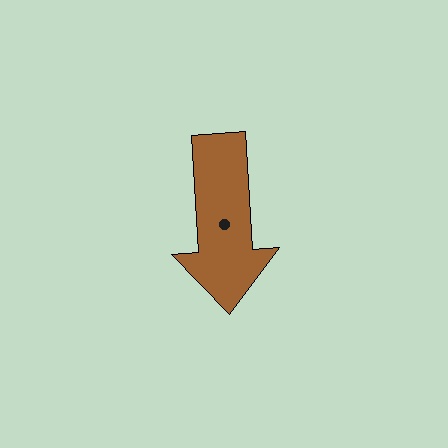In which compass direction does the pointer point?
South.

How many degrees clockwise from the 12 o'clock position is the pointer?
Approximately 177 degrees.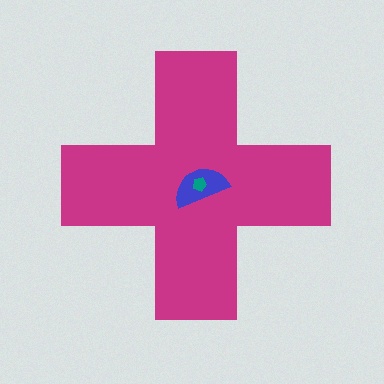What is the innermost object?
The teal pentagon.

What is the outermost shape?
The magenta cross.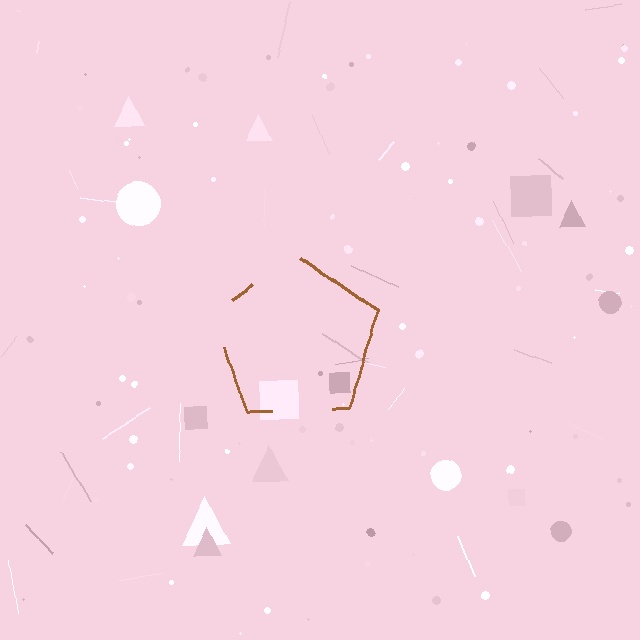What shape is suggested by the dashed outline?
The dashed outline suggests a pentagon.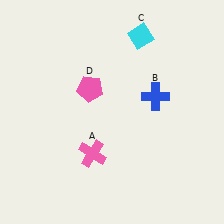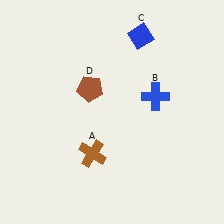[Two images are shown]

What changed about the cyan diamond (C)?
In Image 1, C is cyan. In Image 2, it changed to blue.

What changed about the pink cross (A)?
In Image 1, A is pink. In Image 2, it changed to brown.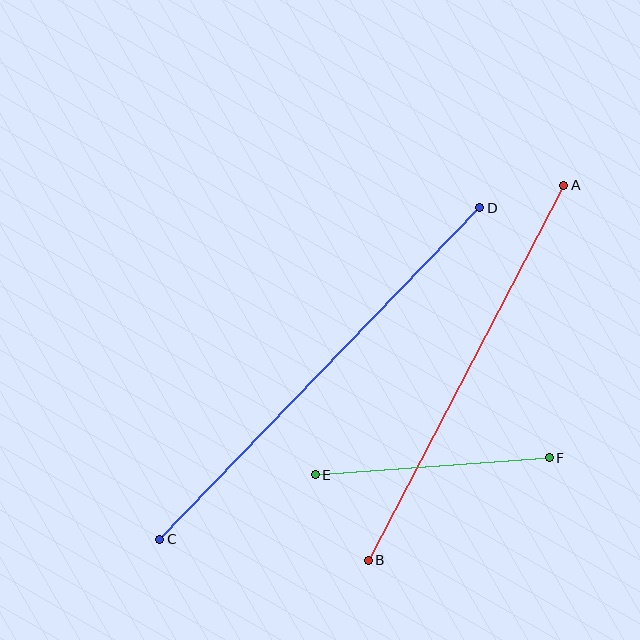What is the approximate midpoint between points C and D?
The midpoint is at approximately (320, 374) pixels.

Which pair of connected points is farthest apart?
Points C and D are farthest apart.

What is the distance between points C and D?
The distance is approximately 461 pixels.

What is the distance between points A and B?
The distance is approximately 423 pixels.